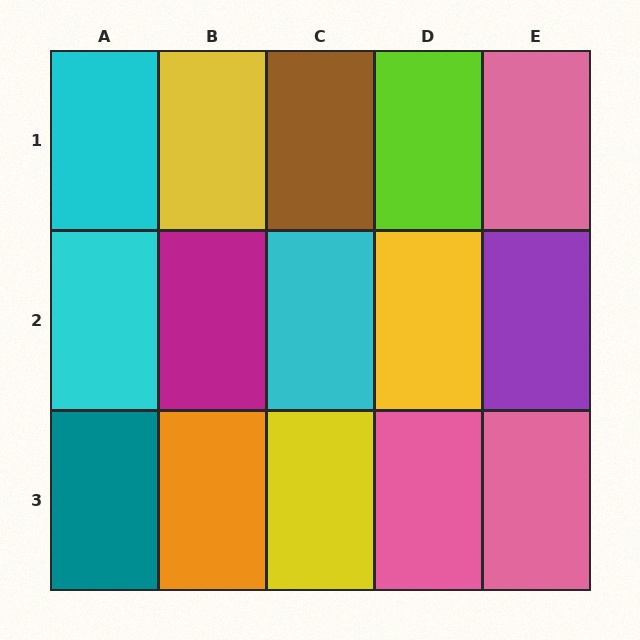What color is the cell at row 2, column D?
Yellow.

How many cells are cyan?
3 cells are cyan.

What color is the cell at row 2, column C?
Cyan.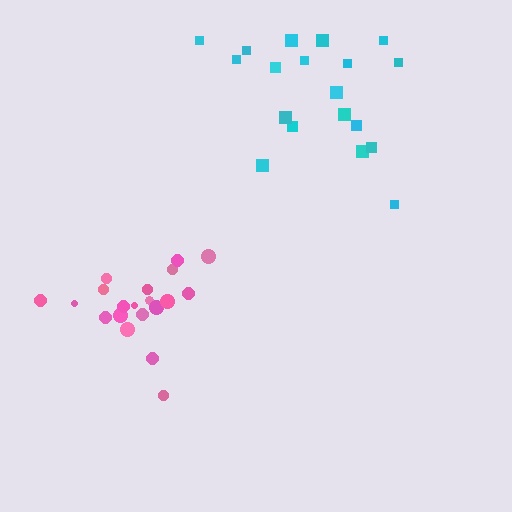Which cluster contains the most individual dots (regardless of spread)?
Pink (20).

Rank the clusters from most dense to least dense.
pink, cyan.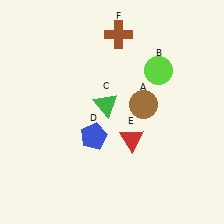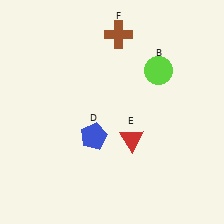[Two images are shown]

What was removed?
The green triangle (C), the brown circle (A) were removed in Image 2.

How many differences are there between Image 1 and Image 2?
There are 2 differences between the two images.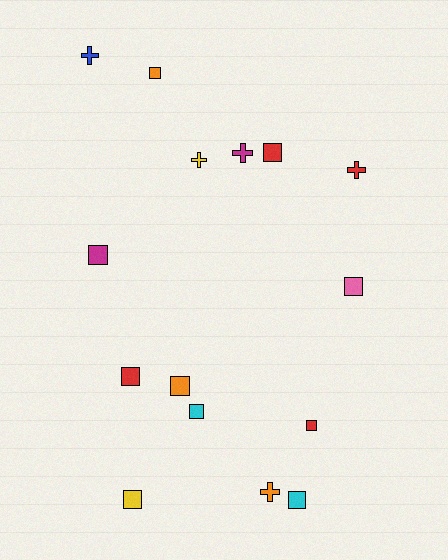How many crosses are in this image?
There are 5 crosses.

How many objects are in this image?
There are 15 objects.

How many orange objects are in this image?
There are 3 orange objects.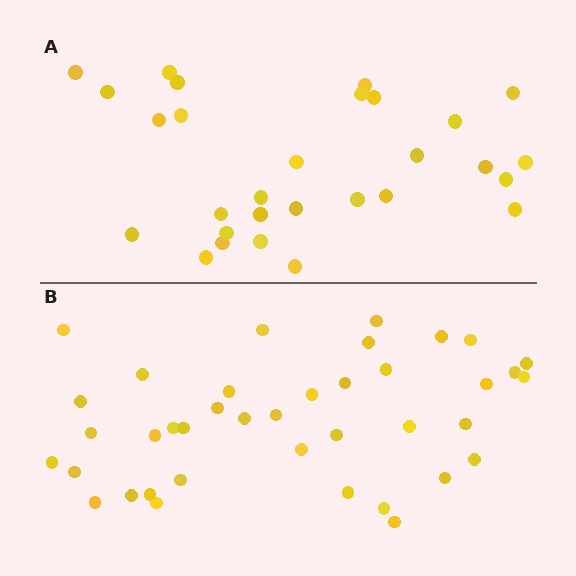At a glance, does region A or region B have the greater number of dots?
Region B (the bottom region) has more dots.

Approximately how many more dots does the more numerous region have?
Region B has roughly 10 or so more dots than region A.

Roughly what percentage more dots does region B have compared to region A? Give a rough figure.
About 35% more.